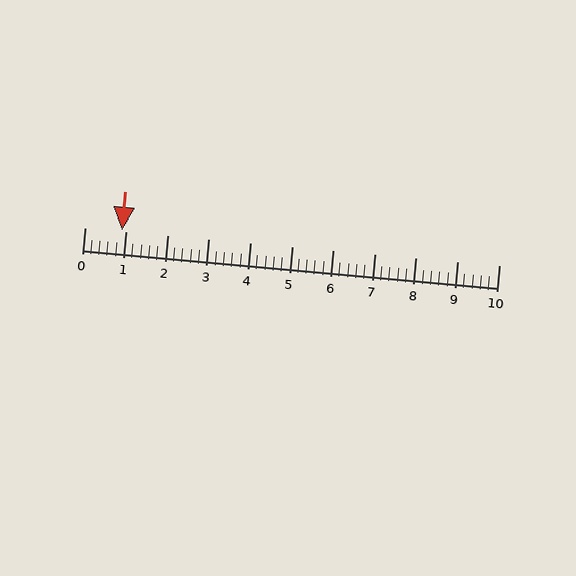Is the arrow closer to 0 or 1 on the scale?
The arrow is closer to 1.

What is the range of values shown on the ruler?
The ruler shows values from 0 to 10.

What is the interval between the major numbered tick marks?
The major tick marks are spaced 1 units apart.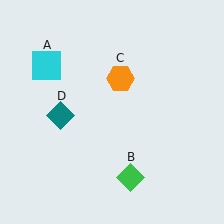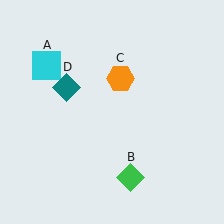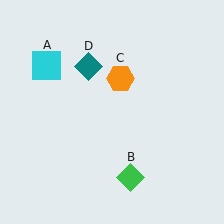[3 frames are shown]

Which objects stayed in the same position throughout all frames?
Cyan square (object A) and green diamond (object B) and orange hexagon (object C) remained stationary.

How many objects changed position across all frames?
1 object changed position: teal diamond (object D).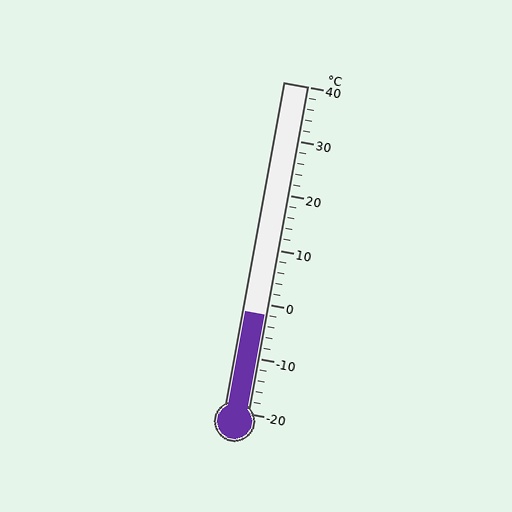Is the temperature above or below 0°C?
The temperature is below 0°C.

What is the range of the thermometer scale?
The thermometer scale ranges from -20°C to 40°C.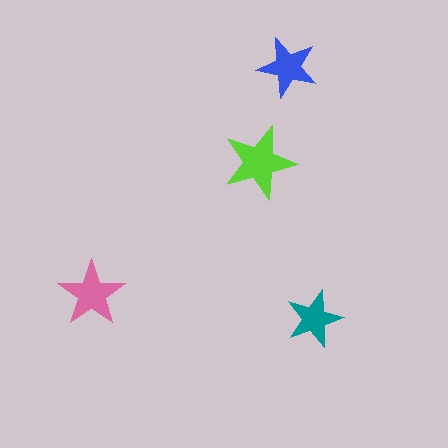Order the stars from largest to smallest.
the lime one, the pink one, the blue one, the teal one.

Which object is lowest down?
The teal star is bottommost.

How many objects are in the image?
There are 4 objects in the image.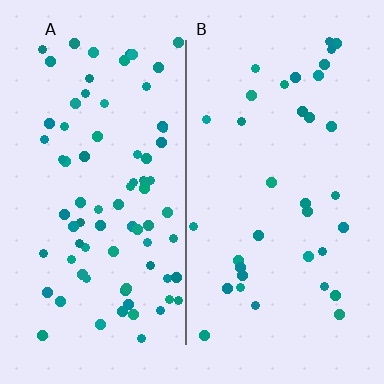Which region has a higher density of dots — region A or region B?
A (the left).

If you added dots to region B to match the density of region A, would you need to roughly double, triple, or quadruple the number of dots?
Approximately double.